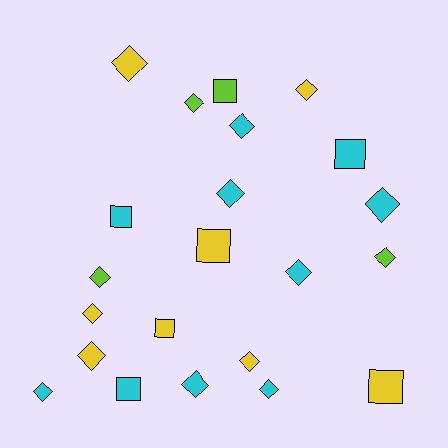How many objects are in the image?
There are 22 objects.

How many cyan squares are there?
There are 3 cyan squares.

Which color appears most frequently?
Cyan, with 10 objects.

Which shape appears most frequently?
Diamond, with 15 objects.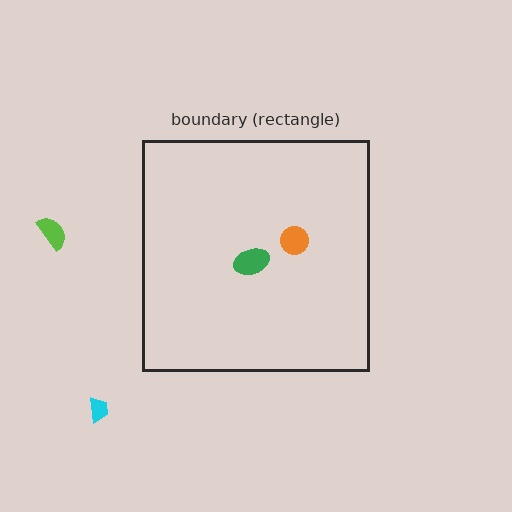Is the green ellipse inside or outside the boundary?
Inside.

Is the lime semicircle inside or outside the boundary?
Outside.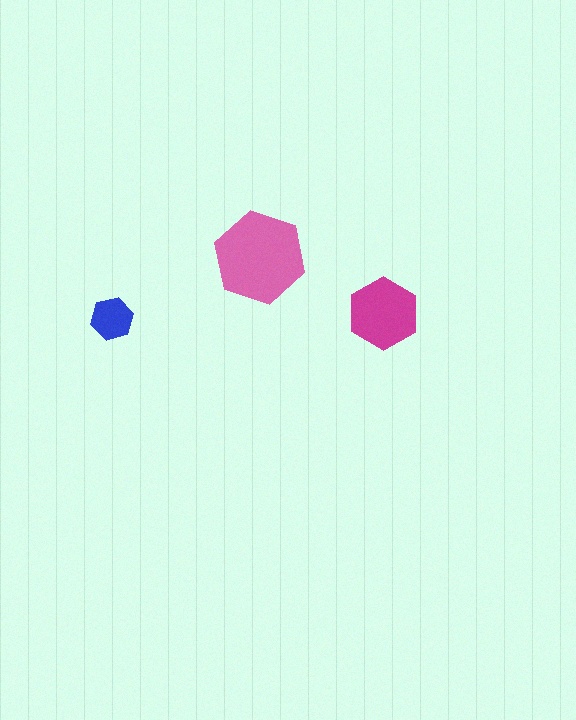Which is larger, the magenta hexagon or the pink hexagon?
The pink one.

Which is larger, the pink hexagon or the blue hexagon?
The pink one.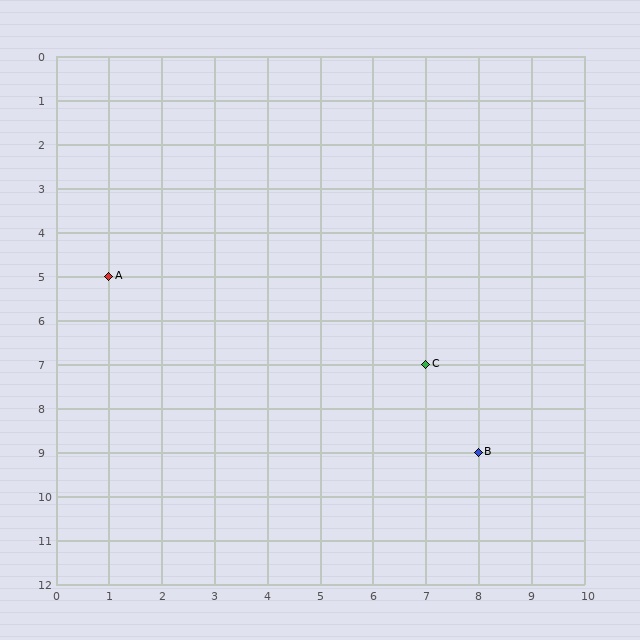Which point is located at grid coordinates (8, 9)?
Point B is at (8, 9).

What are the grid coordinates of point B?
Point B is at grid coordinates (8, 9).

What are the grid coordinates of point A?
Point A is at grid coordinates (1, 5).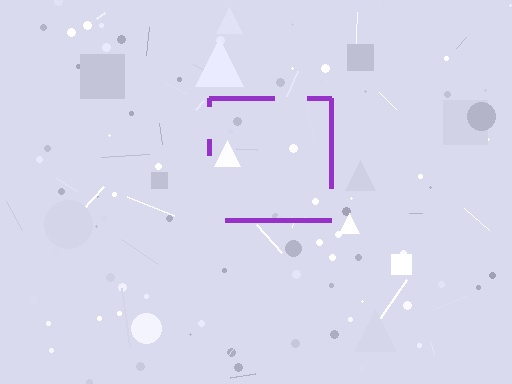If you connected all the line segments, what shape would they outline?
They would outline a square.